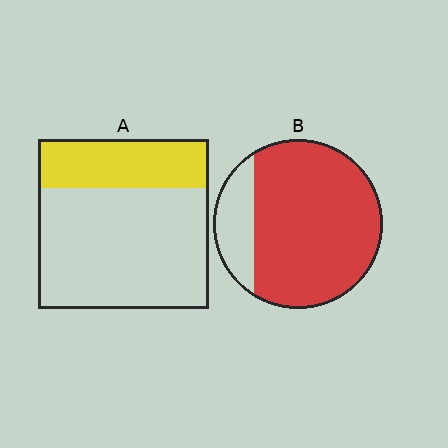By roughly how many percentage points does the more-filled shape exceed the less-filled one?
By roughly 55 percentage points (B over A).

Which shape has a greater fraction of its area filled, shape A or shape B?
Shape B.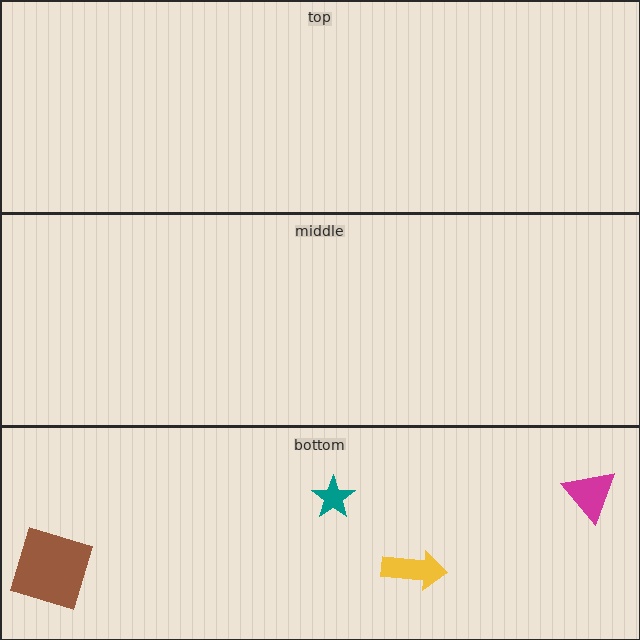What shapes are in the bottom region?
The magenta triangle, the yellow arrow, the teal star, the brown square.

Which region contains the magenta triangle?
The bottom region.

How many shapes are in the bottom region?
4.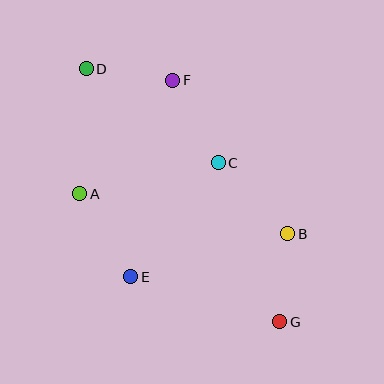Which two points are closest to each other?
Points D and F are closest to each other.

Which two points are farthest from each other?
Points D and G are farthest from each other.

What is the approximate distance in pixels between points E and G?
The distance between E and G is approximately 155 pixels.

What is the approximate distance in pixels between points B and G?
The distance between B and G is approximately 89 pixels.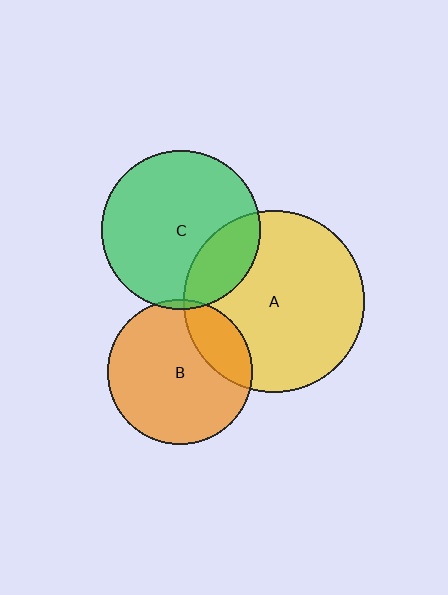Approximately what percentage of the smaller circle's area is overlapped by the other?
Approximately 5%.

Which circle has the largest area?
Circle A (yellow).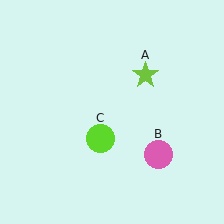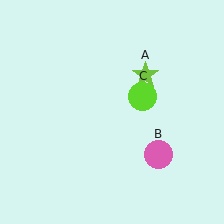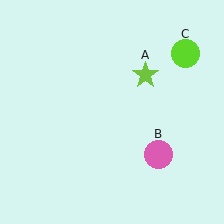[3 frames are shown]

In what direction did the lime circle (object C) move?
The lime circle (object C) moved up and to the right.